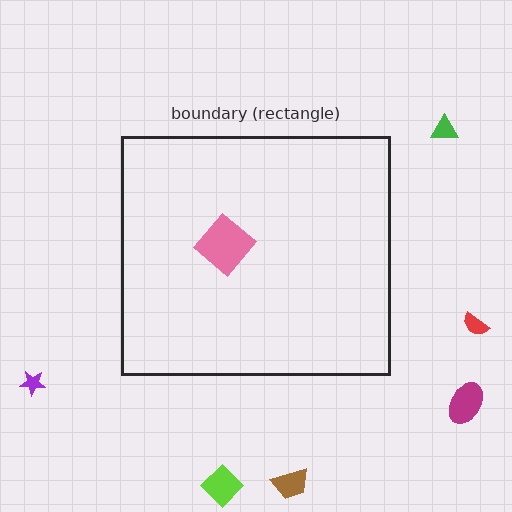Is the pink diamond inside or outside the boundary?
Inside.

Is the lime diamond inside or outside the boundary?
Outside.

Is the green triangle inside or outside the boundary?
Outside.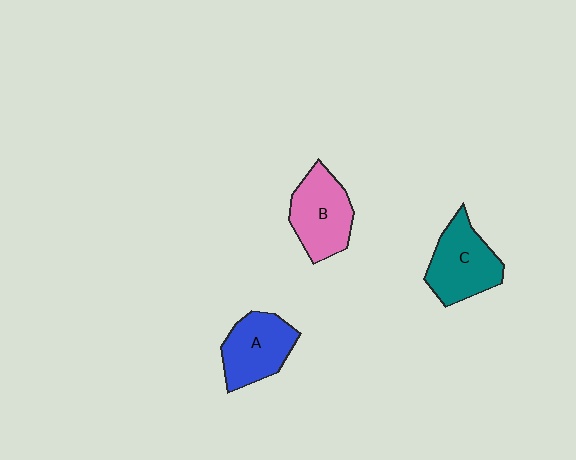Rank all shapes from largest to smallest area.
From largest to smallest: C (teal), B (pink), A (blue).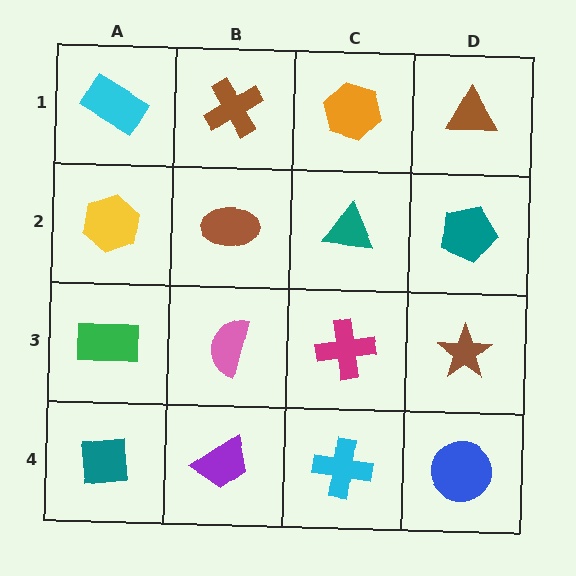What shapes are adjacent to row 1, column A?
A yellow hexagon (row 2, column A), a brown cross (row 1, column B).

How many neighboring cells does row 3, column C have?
4.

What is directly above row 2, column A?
A cyan rectangle.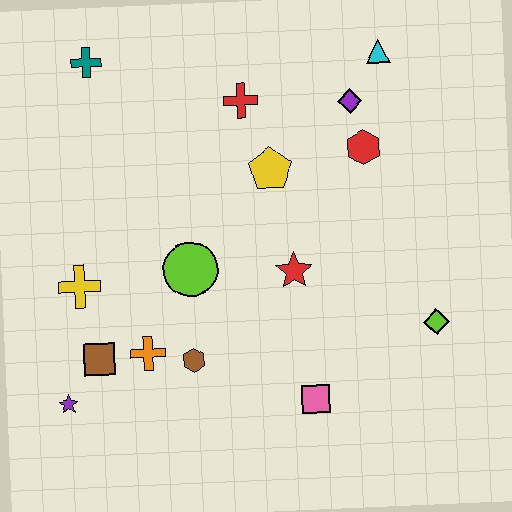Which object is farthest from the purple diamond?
The purple star is farthest from the purple diamond.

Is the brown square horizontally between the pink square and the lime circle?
No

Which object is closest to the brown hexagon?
The orange cross is closest to the brown hexagon.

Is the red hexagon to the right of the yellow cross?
Yes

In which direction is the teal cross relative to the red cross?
The teal cross is to the left of the red cross.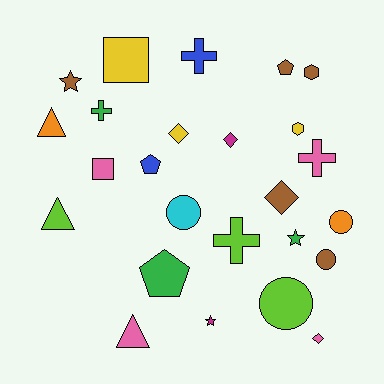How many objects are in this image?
There are 25 objects.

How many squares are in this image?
There are 2 squares.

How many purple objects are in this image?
There are no purple objects.